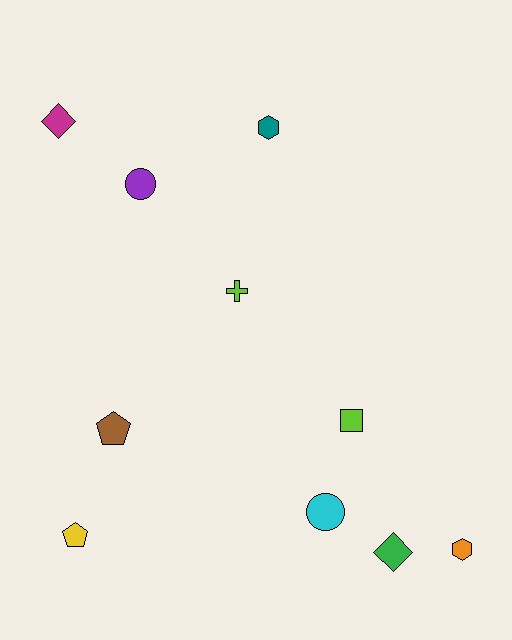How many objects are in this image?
There are 10 objects.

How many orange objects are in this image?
There is 1 orange object.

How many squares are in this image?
There is 1 square.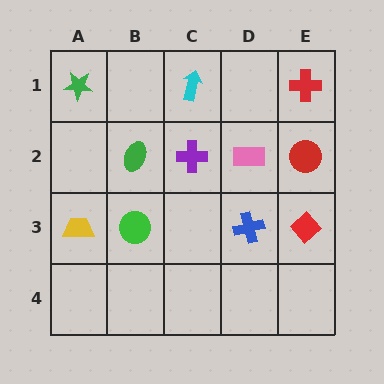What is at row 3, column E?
A red diamond.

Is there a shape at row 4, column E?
No, that cell is empty.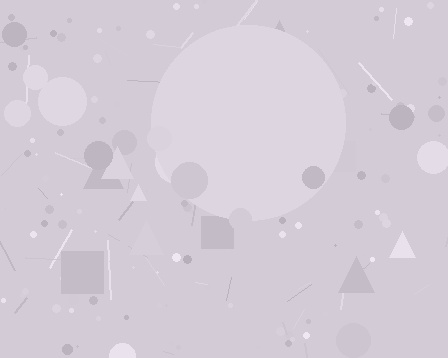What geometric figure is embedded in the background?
A circle is embedded in the background.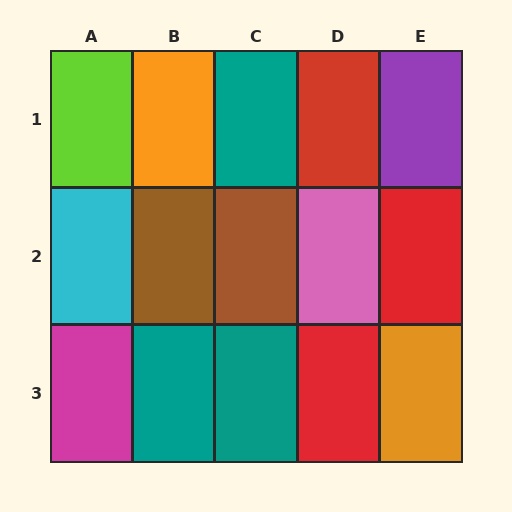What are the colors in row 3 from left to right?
Magenta, teal, teal, red, orange.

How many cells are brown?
2 cells are brown.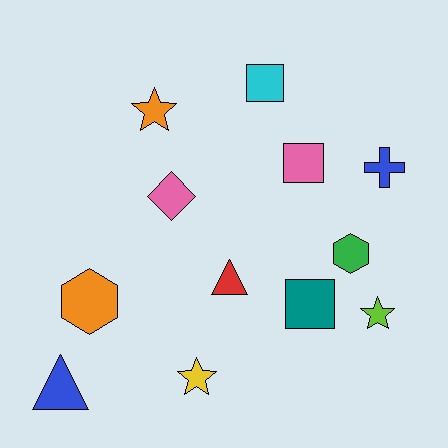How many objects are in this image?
There are 12 objects.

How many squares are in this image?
There are 3 squares.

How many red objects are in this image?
There is 1 red object.